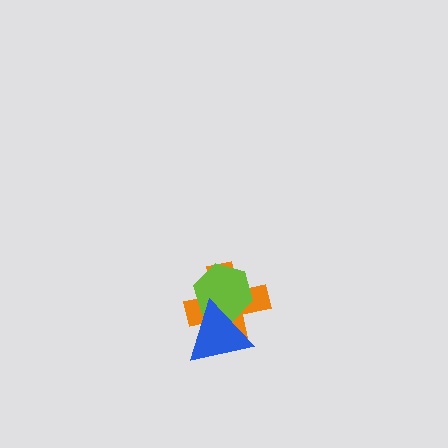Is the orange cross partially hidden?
Yes, it is partially covered by another shape.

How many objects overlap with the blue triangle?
2 objects overlap with the blue triangle.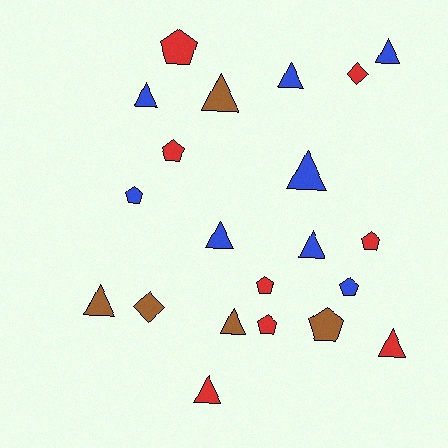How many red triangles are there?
There are 2 red triangles.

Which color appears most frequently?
Blue, with 8 objects.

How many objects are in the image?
There are 21 objects.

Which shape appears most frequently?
Triangle, with 11 objects.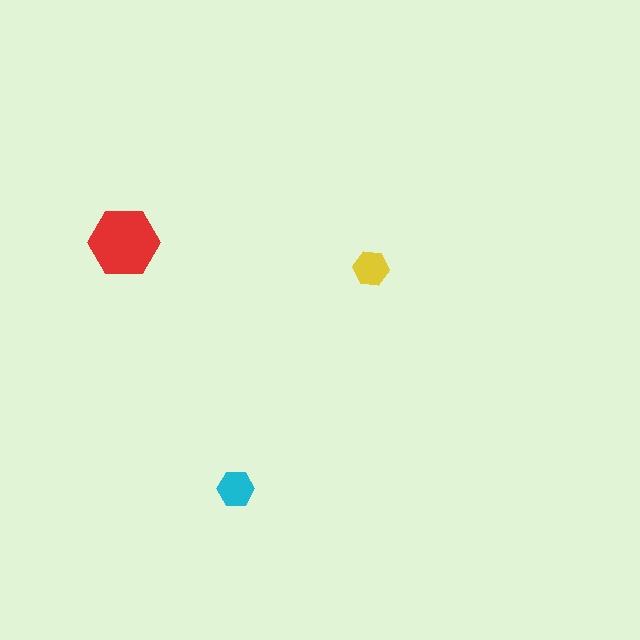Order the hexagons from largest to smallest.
the red one, the cyan one, the yellow one.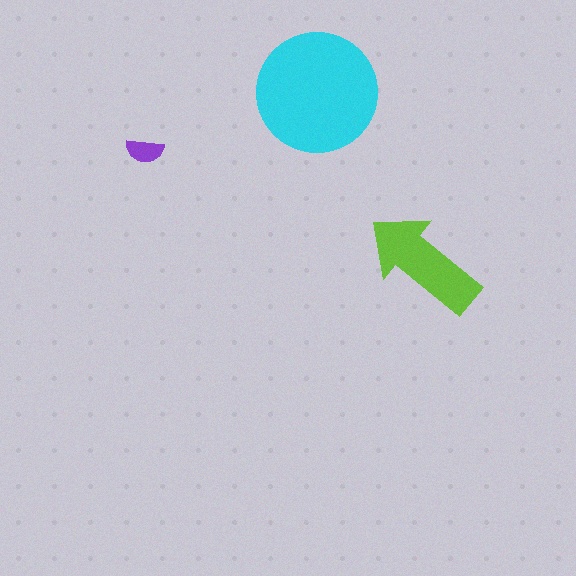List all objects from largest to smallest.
The cyan circle, the lime arrow, the purple semicircle.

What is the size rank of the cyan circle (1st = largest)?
1st.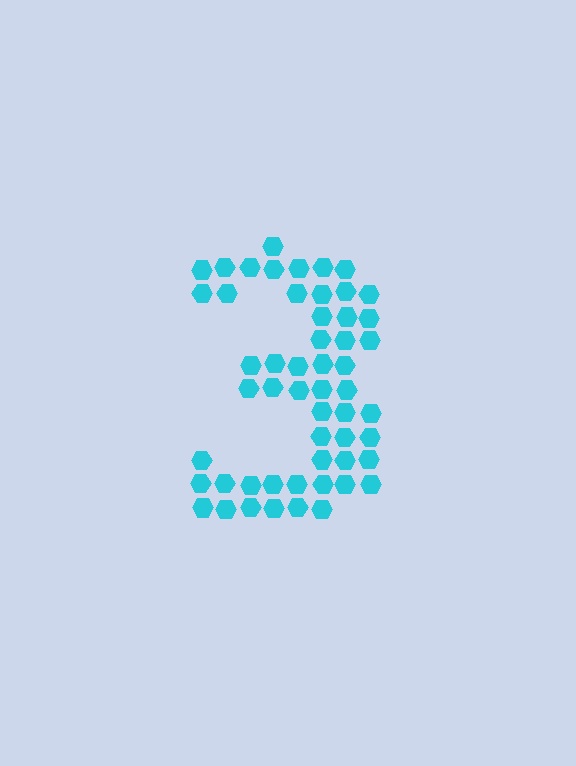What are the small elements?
The small elements are hexagons.